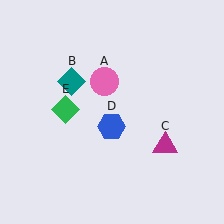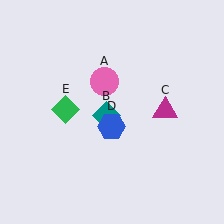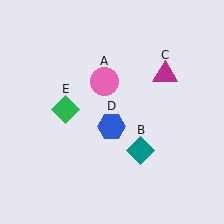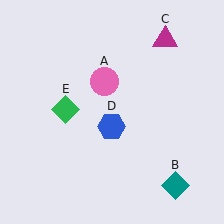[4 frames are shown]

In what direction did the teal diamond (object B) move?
The teal diamond (object B) moved down and to the right.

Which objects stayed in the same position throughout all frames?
Pink circle (object A) and blue hexagon (object D) and green diamond (object E) remained stationary.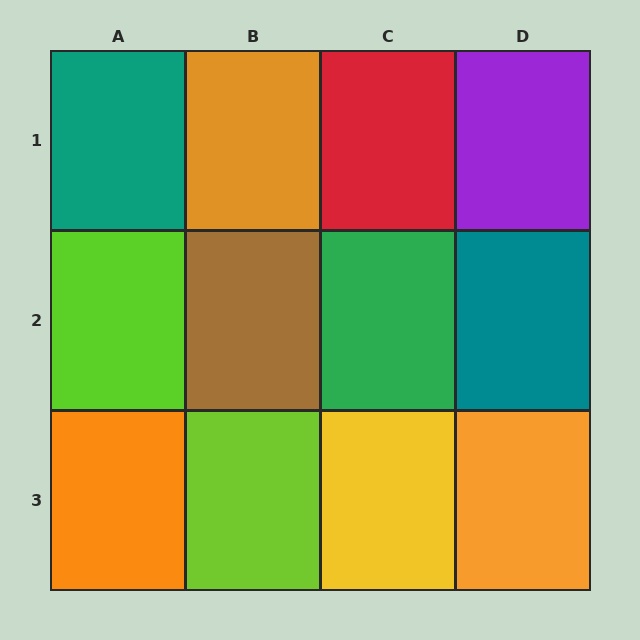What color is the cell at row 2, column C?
Green.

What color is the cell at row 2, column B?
Brown.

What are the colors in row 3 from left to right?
Orange, lime, yellow, orange.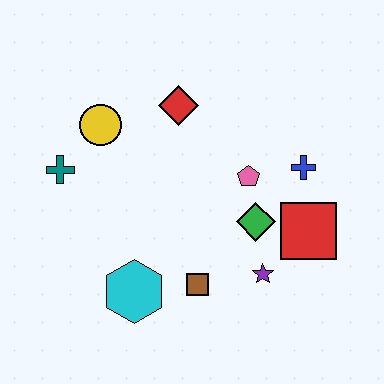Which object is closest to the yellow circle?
The teal cross is closest to the yellow circle.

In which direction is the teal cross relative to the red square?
The teal cross is to the left of the red square.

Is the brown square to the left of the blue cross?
Yes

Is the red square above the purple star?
Yes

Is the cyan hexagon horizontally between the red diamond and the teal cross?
Yes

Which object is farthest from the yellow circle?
The red square is farthest from the yellow circle.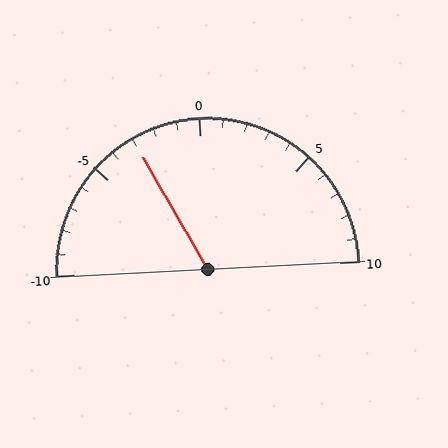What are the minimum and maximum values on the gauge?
The gauge ranges from -10 to 10.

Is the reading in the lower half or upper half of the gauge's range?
The reading is in the lower half of the range (-10 to 10).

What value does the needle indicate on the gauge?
The needle indicates approximately -3.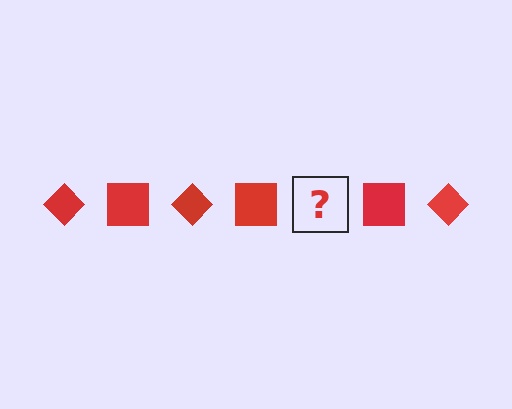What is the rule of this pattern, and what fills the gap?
The rule is that the pattern cycles through diamond, square shapes in red. The gap should be filled with a red diamond.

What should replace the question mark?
The question mark should be replaced with a red diamond.